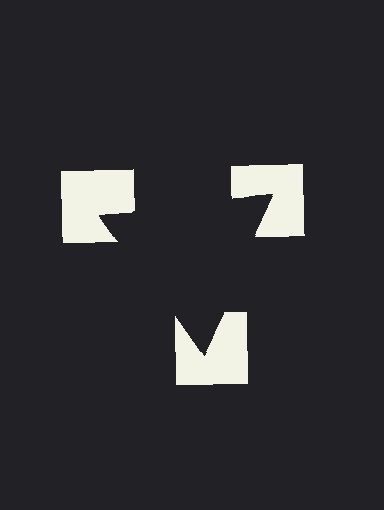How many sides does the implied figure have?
3 sides.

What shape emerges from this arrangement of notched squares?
An illusory triangle — its edges are inferred from the aligned wedge cuts in the notched squares, not physically drawn.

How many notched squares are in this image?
There are 3 — one at each vertex of the illusory triangle.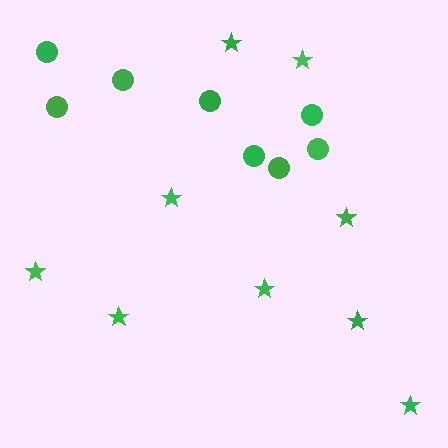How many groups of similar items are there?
There are 2 groups: one group of stars (9) and one group of circles (8).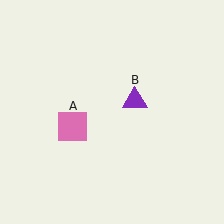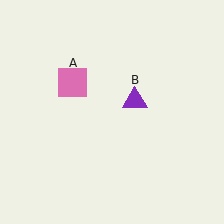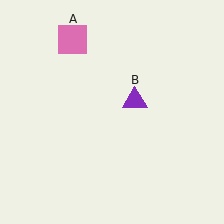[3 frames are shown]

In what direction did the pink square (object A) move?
The pink square (object A) moved up.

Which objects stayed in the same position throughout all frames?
Purple triangle (object B) remained stationary.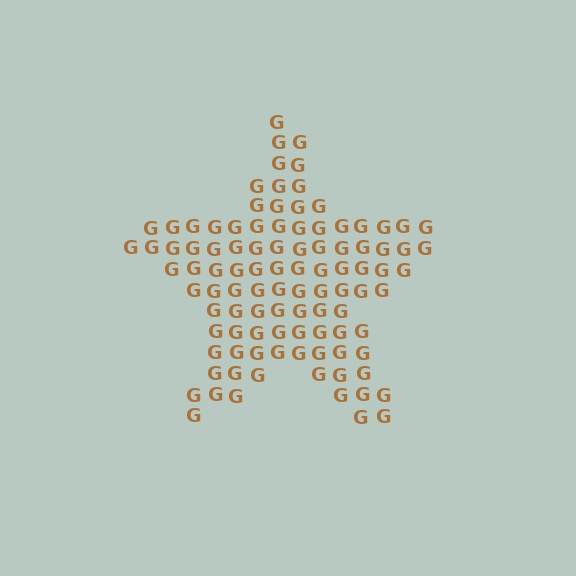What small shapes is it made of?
It is made of small letter G's.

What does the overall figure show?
The overall figure shows a star.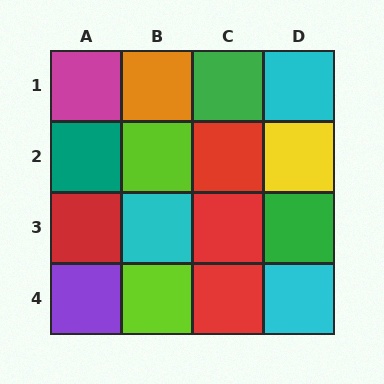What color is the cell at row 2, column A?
Teal.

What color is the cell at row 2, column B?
Lime.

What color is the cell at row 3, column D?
Green.